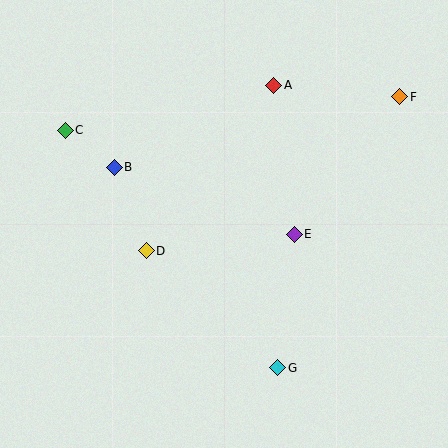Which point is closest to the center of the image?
Point E at (294, 234) is closest to the center.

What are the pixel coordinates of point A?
Point A is at (274, 85).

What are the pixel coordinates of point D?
Point D is at (146, 251).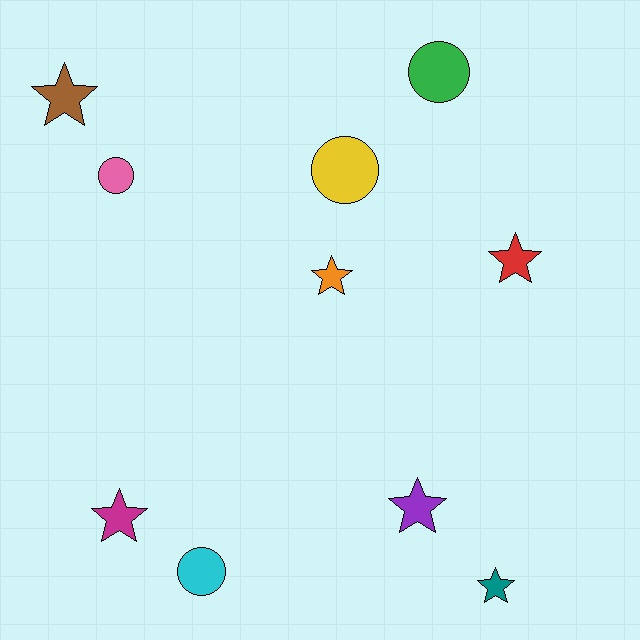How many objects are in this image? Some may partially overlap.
There are 10 objects.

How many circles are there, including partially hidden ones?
There are 4 circles.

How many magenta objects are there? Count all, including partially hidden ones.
There is 1 magenta object.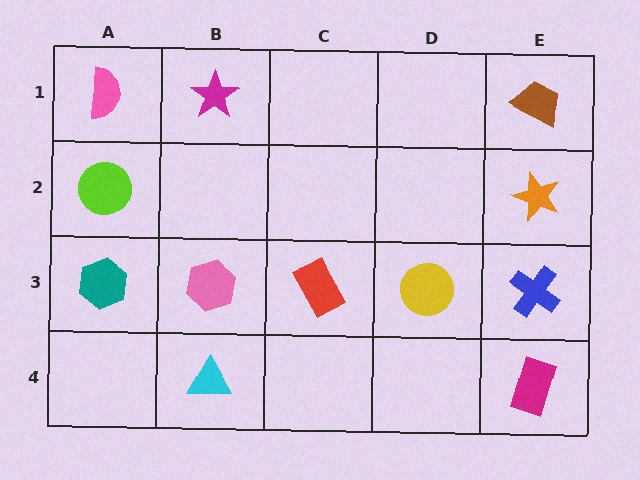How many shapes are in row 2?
2 shapes.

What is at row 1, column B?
A magenta star.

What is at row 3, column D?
A yellow circle.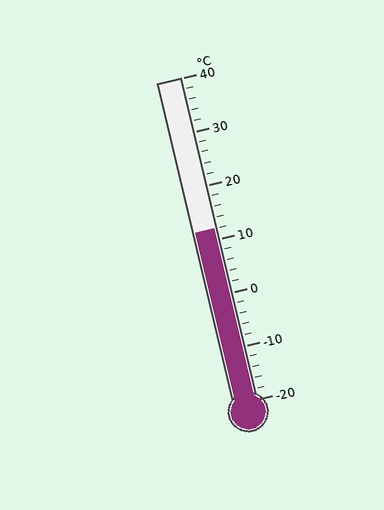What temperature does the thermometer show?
The thermometer shows approximately 12°C.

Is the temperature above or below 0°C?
The temperature is above 0°C.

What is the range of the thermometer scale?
The thermometer scale ranges from -20°C to 40°C.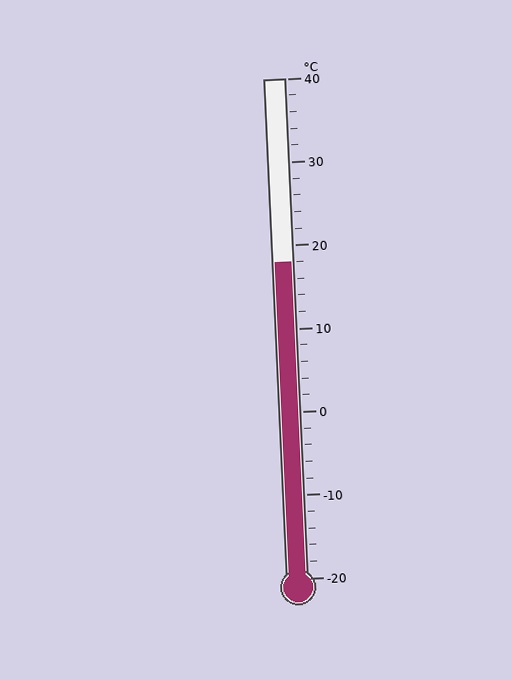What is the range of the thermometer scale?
The thermometer scale ranges from -20°C to 40°C.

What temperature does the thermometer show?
The thermometer shows approximately 18°C.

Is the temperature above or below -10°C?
The temperature is above -10°C.